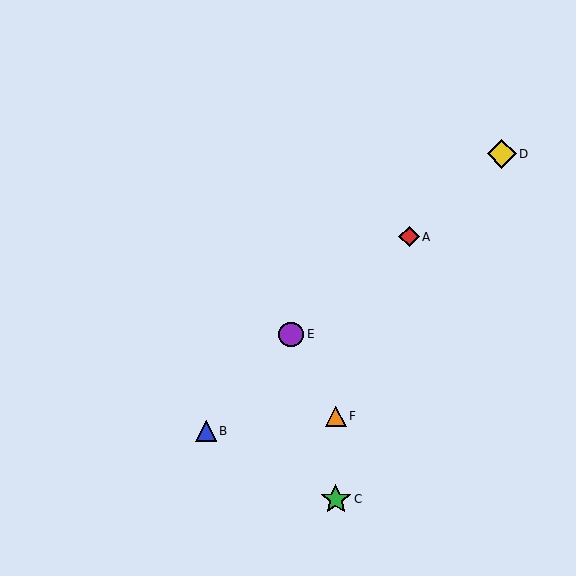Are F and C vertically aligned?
Yes, both are at x≈336.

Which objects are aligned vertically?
Objects C, F are aligned vertically.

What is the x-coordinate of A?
Object A is at x≈409.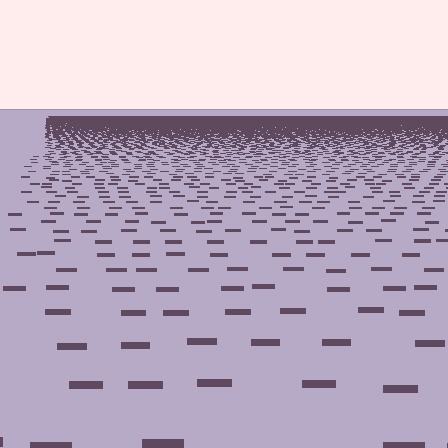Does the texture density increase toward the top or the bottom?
Density increases toward the top.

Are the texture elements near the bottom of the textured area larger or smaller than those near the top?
Larger. Near the bottom, elements are closer to the viewer and appear at a bigger on-screen size.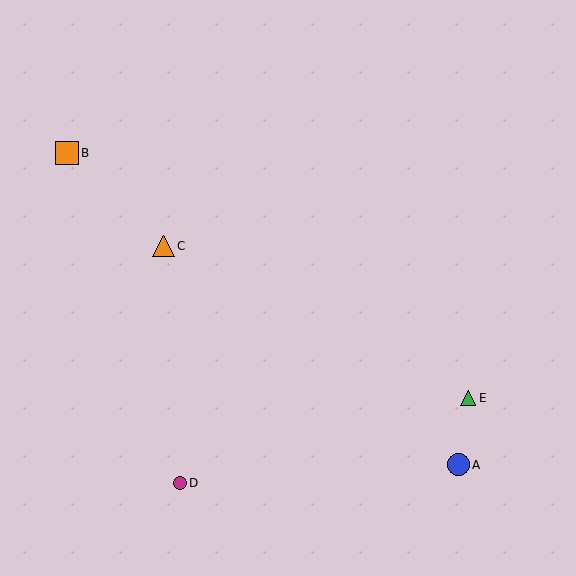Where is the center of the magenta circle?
The center of the magenta circle is at (180, 483).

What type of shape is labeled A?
Shape A is a blue circle.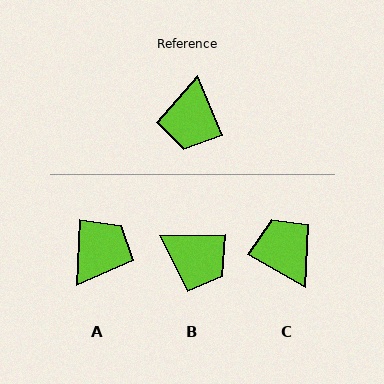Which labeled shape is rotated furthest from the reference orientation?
A, about 154 degrees away.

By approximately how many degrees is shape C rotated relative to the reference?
Approximately 143 degrees clockwise.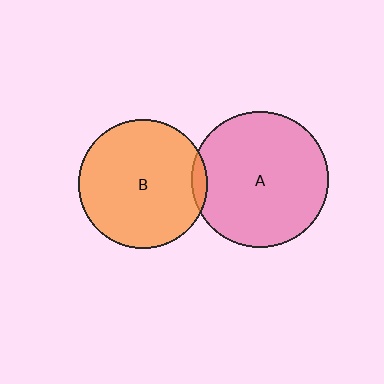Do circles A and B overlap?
Yes.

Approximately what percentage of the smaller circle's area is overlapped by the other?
Approximately 5%.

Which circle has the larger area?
Circle A (pink).